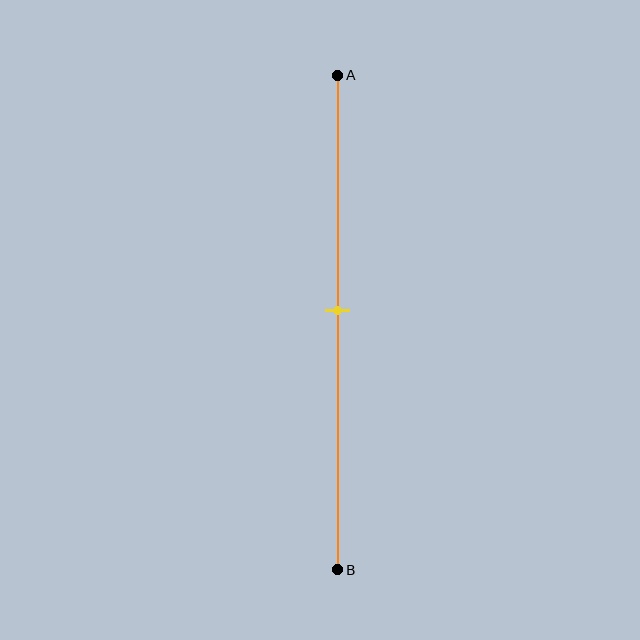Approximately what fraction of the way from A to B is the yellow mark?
The yellow mark is approximately 50% of the way from A to B.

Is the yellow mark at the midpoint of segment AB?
Yes, the mark is approximately at the midpoint.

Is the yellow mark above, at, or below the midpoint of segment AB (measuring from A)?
The yellow mark is approximately at the midpoint of segment AB.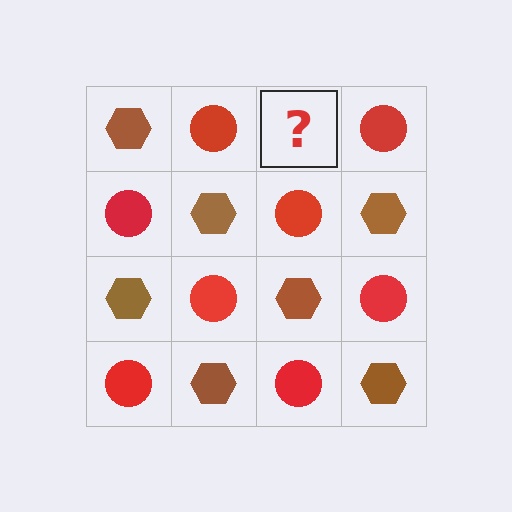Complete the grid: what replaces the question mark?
The question mark should be replaced with a brown hexagon.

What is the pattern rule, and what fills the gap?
The rule is that it alternates brown hexagon and red circle in a checkerboard pattern. The gap should be filled with a brown hexagon.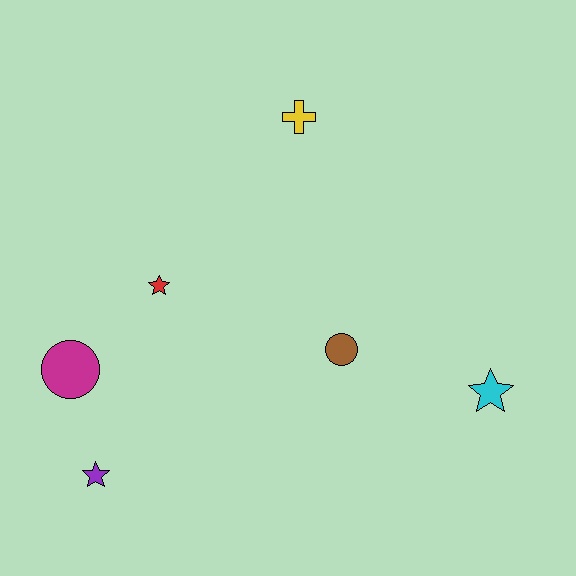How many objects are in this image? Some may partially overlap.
There are 6 objects.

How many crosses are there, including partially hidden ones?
There is 1 cross.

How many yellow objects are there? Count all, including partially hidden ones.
There is 1 yellow object.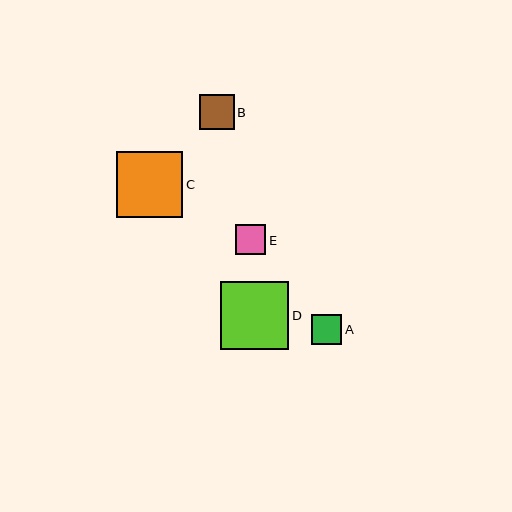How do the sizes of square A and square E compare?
Square A and square E are approximately the same size.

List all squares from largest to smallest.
From largest to smallest: D, C, B, A, E.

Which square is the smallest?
Square E is the smallest with a size of approximately 30 pixels.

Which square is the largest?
Square D is the largest with a size of approximately 68 pixels.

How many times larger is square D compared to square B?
Square D is approximately 2.0 times the size of square B.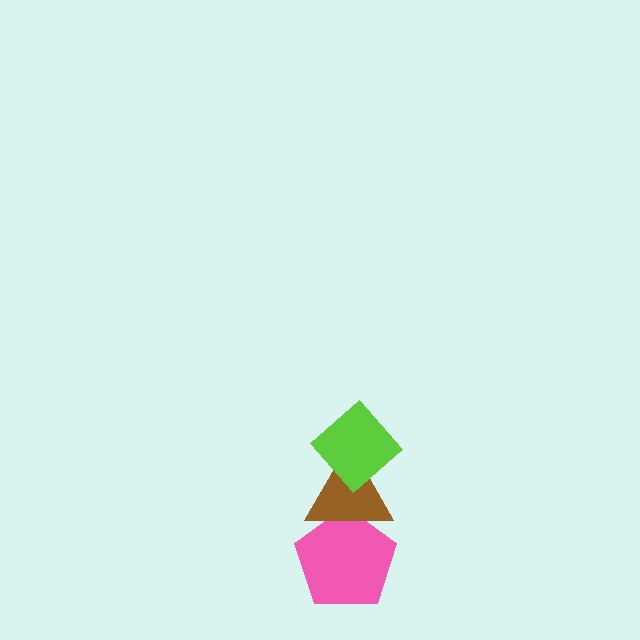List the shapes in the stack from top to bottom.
From top to bottom: the lime diamond, the brown triangle, the pink pentagon.